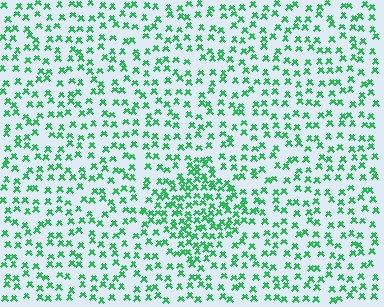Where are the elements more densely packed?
The elements are more densely packed inside the diamond boundary.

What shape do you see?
I see a diamond.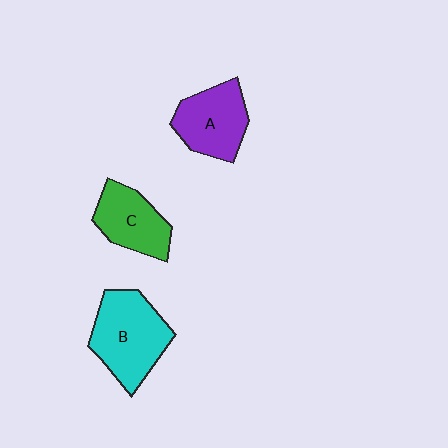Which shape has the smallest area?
Shape C (green).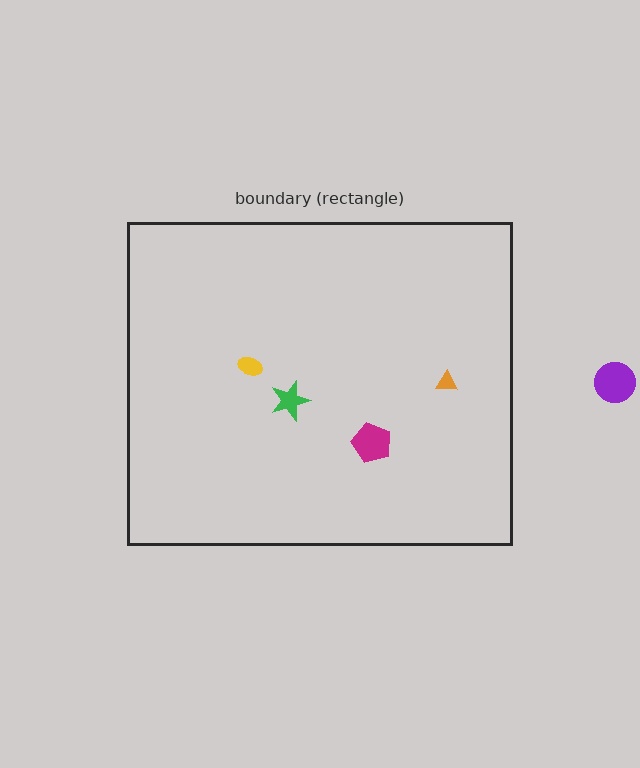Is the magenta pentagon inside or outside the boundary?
Inside.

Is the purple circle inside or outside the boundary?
Outside.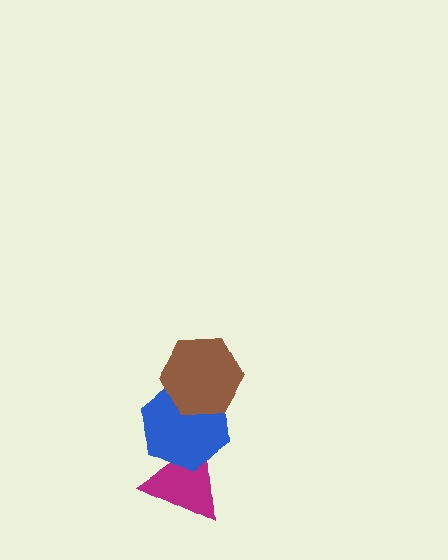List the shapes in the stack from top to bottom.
From top to bottom: the brown hexagon, the blue hexagon, the magenta triangle.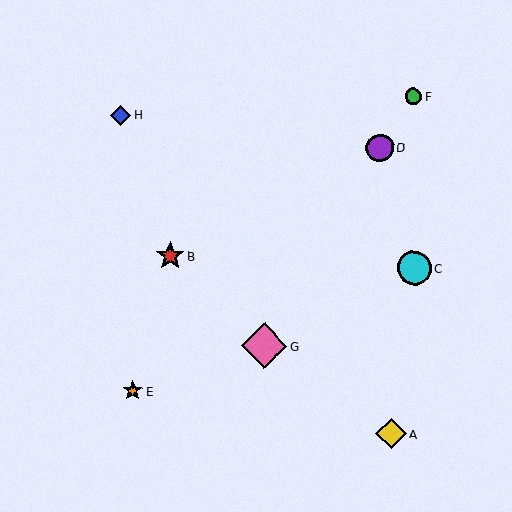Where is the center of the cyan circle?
The center of the cyan circle is at (414, 268).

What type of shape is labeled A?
Shape A is a yellow diamond.